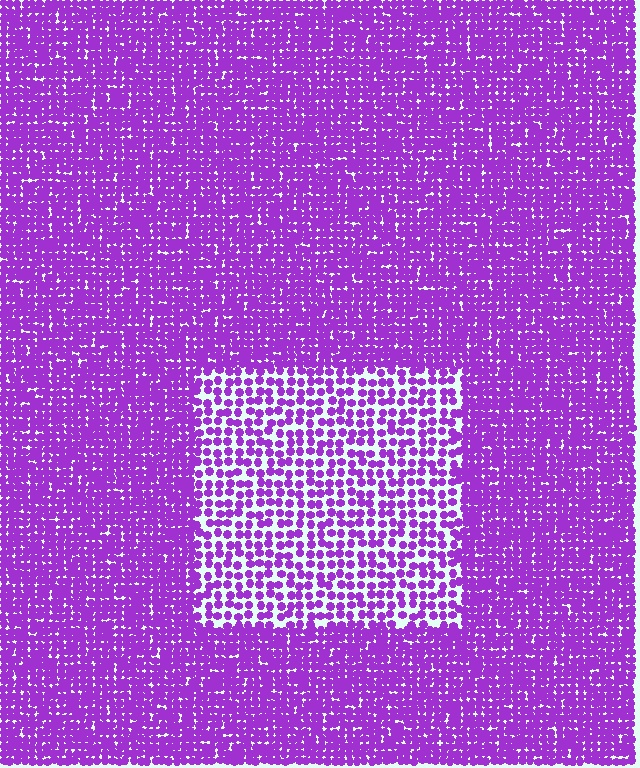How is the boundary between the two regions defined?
The boundary is defined by a change in element density (approximately 2.0x ratio). All elements are the same color, size, and shape.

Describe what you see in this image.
The image contains small purple elements arranged at two different densities. A rectangle-shaped region is visible where the elements are less densely packed than the surrounding area.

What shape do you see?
I see a rectangle.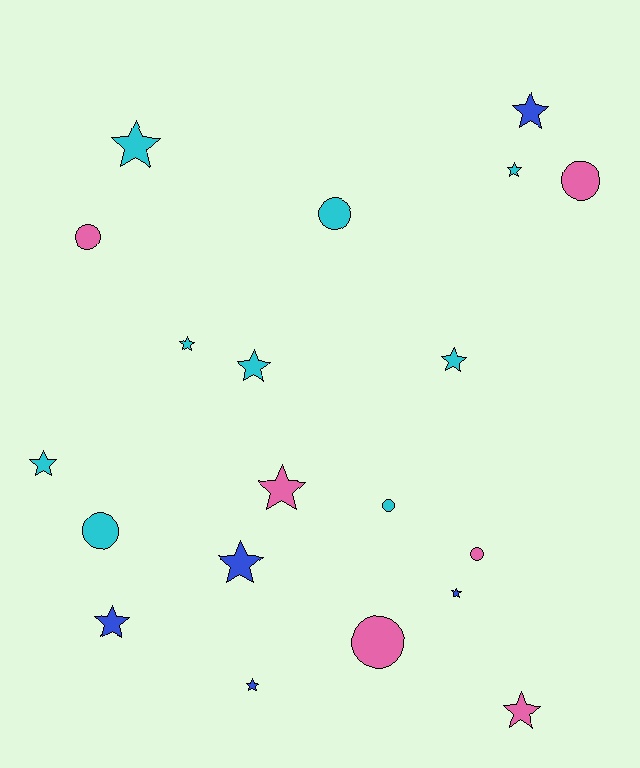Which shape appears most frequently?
Star, with 13 objects.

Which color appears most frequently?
Cyan, with 9 objects.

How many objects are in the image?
There are 20 objects.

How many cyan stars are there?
There are 6 cyan stars.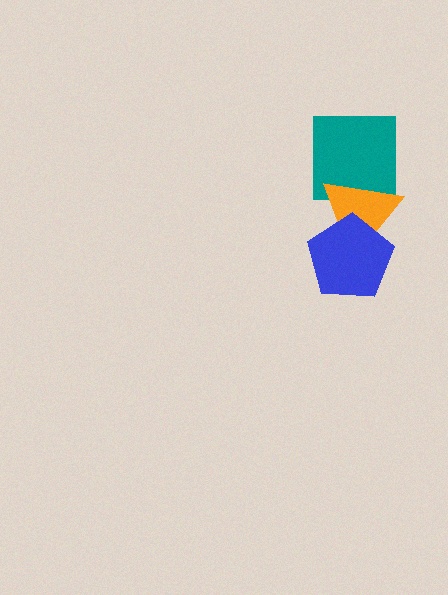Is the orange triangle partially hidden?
Yes, it is partially covered by another shape.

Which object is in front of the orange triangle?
The blue pentagon is in front of the orange triangle.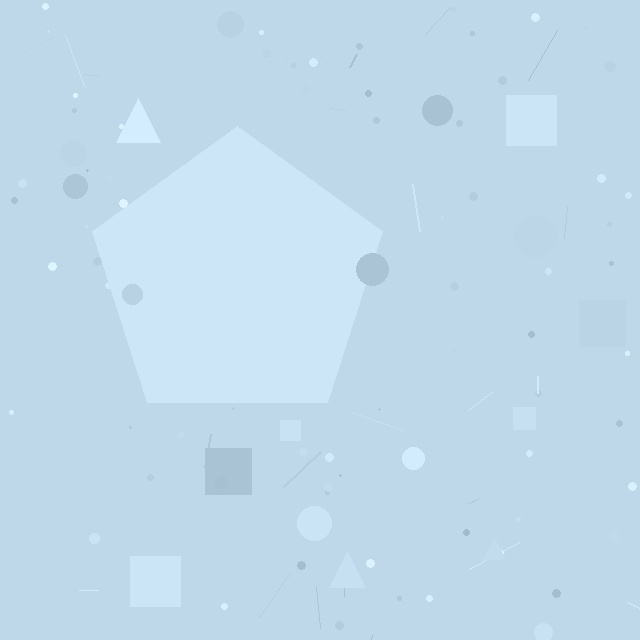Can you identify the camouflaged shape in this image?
The camouflaged shape is a pentagon.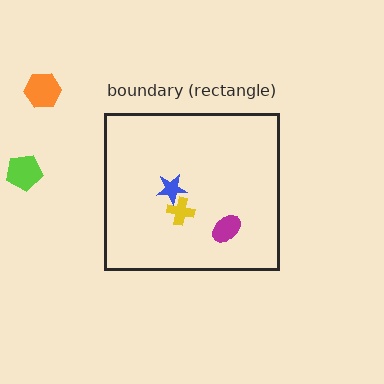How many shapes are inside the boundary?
3 inside, 2 outside.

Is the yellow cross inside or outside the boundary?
Inside.